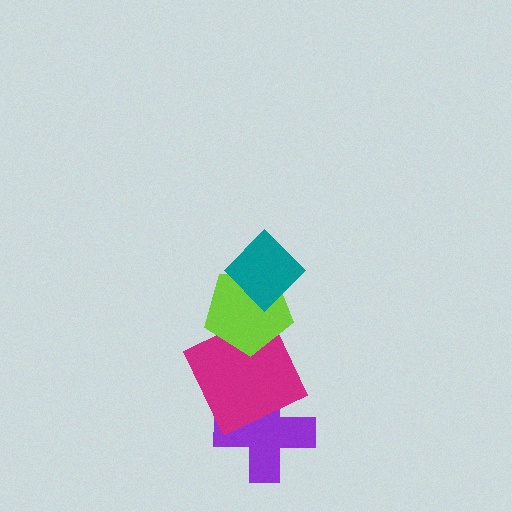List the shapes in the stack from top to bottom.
From top to bottom: the teal diamond, the lime pentagon, the magenta square, the purple cross.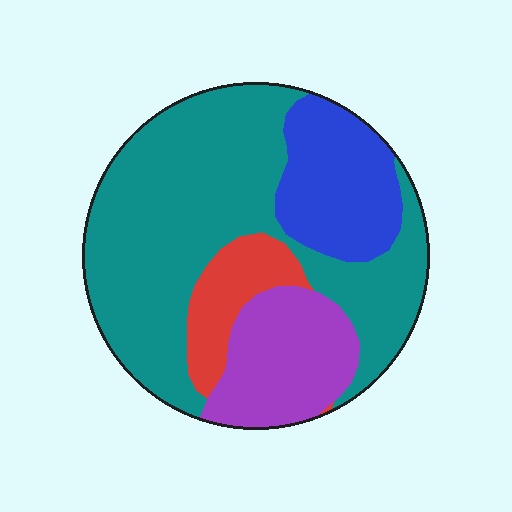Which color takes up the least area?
Red, at roughly 10%.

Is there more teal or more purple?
Teal.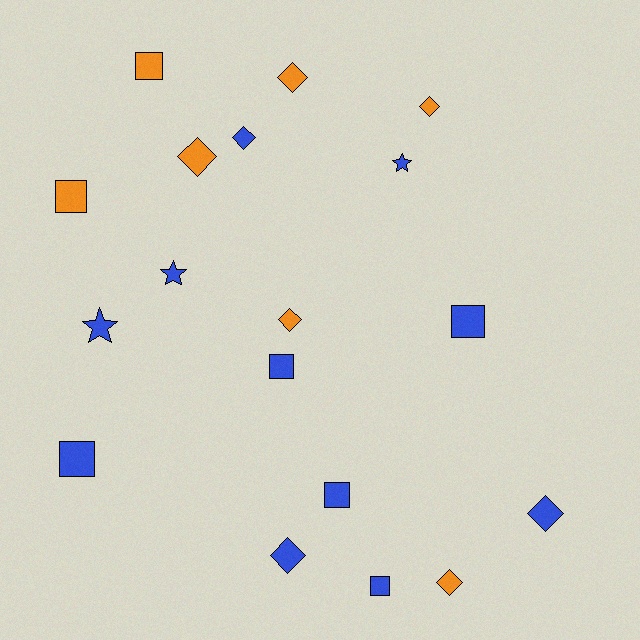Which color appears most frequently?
Blue, with 11 objects.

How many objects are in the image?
There are 18 objects.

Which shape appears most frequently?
Diamond, with 8 objects.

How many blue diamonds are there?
There are 3 blue diamonds.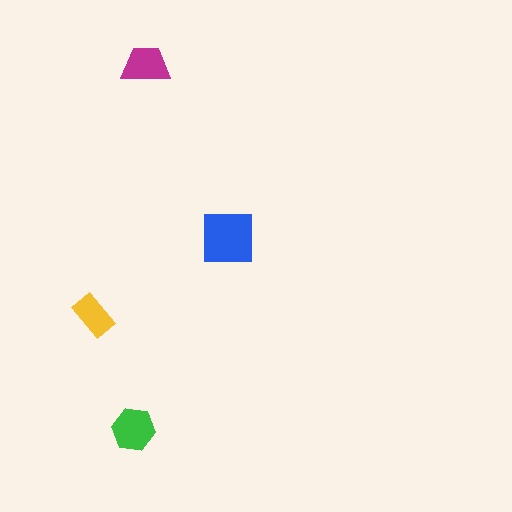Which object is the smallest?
The yellow rectangle.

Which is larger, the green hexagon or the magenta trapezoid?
The green hexagon.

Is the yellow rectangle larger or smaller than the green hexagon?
Smaller.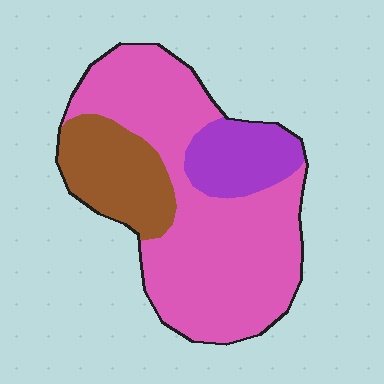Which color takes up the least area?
Purple, at roughly 15%.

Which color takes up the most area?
Pink, at roughly 65%.